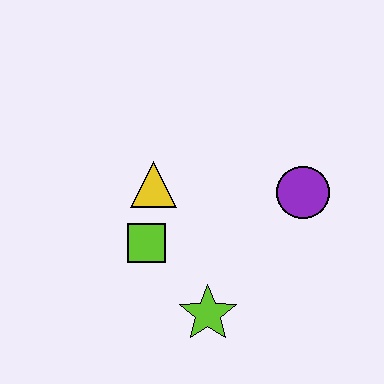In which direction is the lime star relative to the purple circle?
The lime star is below the purple circle.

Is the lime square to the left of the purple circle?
Yes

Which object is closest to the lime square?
The yellow triangle is closest to the lime square.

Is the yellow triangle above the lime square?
Yes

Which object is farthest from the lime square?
The purple circle is farthest from the lime square.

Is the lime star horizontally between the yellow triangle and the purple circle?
Yes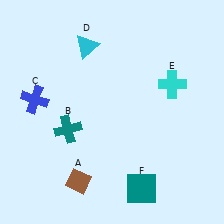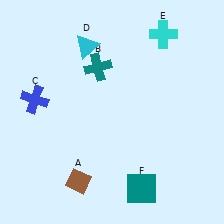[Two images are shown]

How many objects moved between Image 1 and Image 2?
2 objects moved between the two images.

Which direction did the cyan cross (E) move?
The cyan cross (E) moved up.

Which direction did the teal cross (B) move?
The teal cross (B) moved up.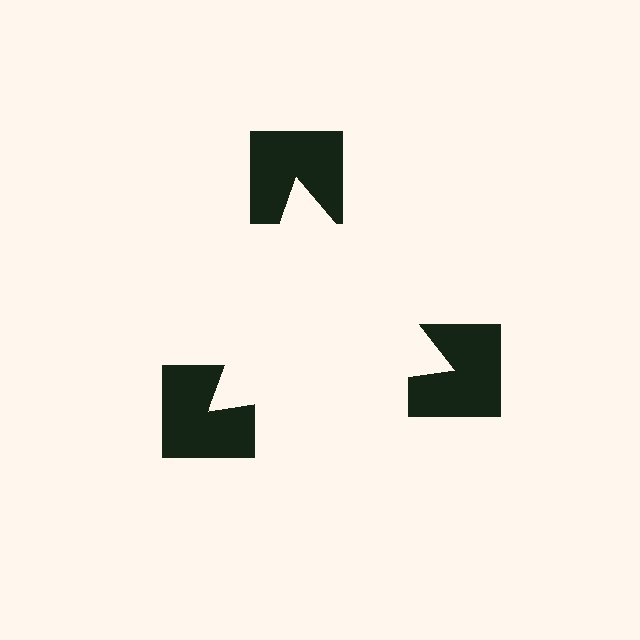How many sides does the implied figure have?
3 sides.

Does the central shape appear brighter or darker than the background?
It typically appears slightly brighter than the background, even though no actual brightness change is drawn.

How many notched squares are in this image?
There are 3 — one at each vertex of the illusory triangle.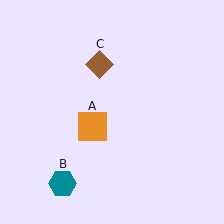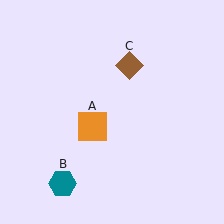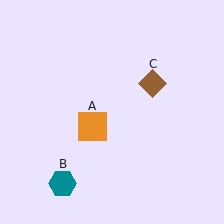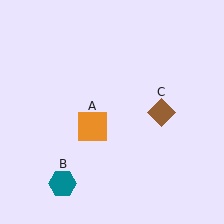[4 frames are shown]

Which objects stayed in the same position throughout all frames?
Orange square (object A) and teal hexagon (object B) remained stationary.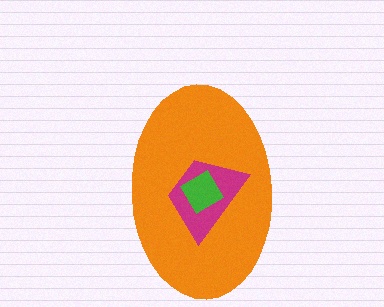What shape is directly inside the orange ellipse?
The magenta trapezoid.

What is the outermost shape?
The orange ellipse.